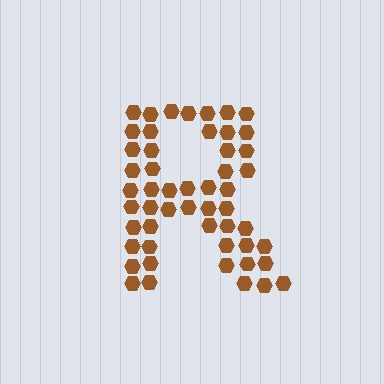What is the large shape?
The large shape is the letter R.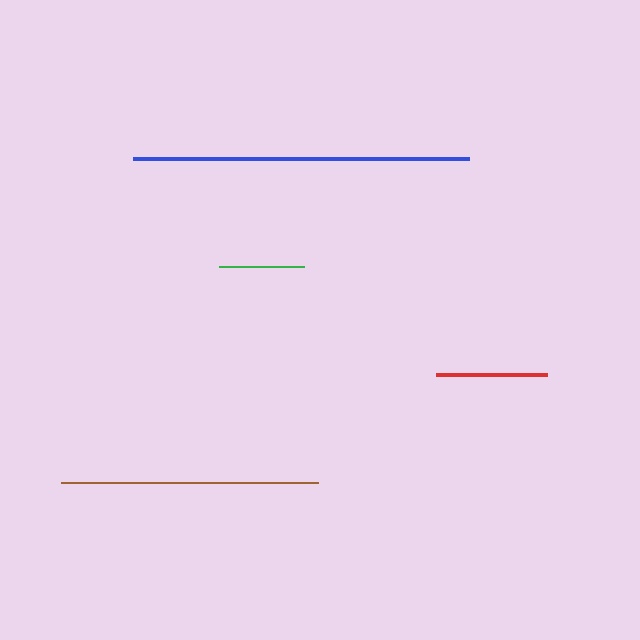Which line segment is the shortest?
The green line is the shortest at approximately 85 pixels.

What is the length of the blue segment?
The blue segment is approximately 336 pixels long.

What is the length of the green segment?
The green segment is approximately 85 pixels long.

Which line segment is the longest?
The blue line is the longest at approximately 336 pixels.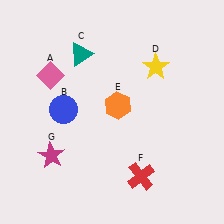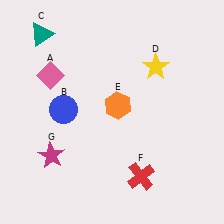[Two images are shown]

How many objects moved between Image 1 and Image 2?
1 object moved between the two images.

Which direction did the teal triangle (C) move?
The teal triangle (C) moved left.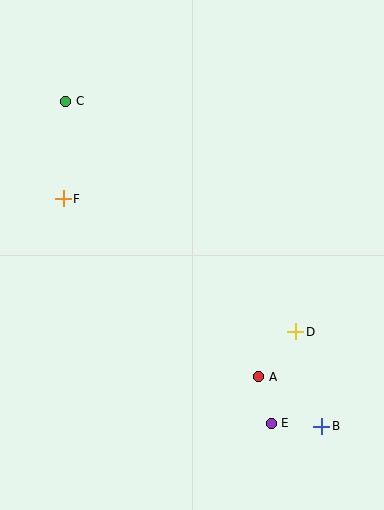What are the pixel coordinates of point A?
Point A is at (259, 377).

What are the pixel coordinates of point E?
Point E is at (271, 423).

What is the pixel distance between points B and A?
The distance between B and A is 80 pixels.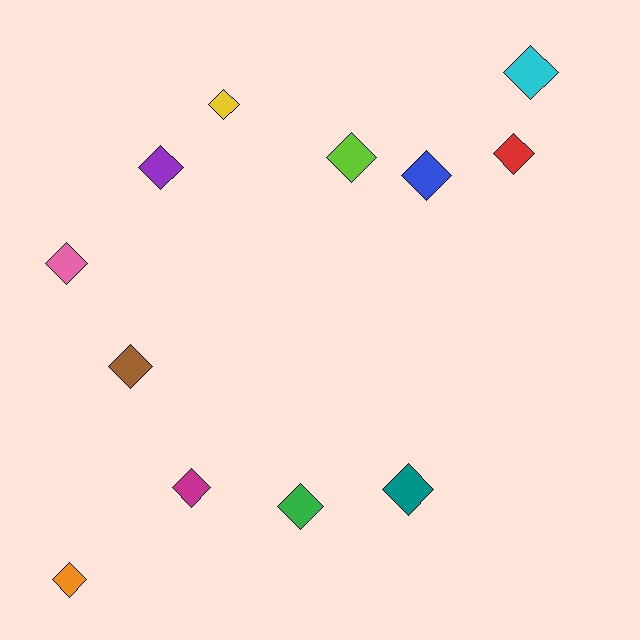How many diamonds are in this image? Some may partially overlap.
There are 12 diamonds.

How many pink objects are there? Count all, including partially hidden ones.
There is 1 pink object.